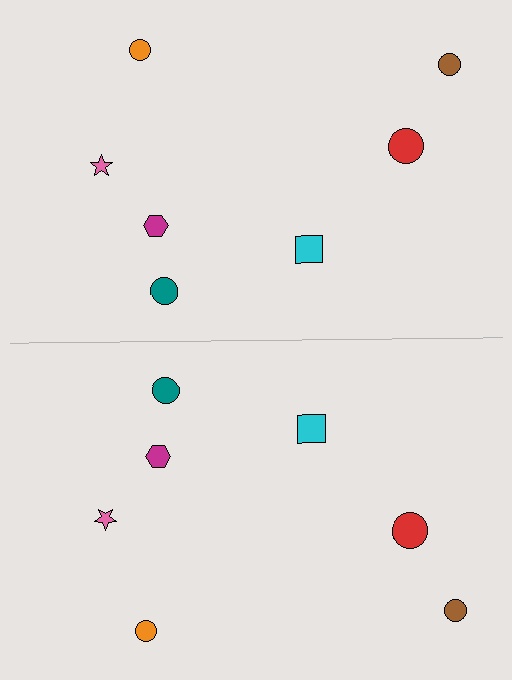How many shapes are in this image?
There are 14 shapes in this image.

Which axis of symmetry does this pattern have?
The pattern has a horizontal axis of symmetry running through the center of the image.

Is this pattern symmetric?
Yes, this pattern has bilateral (reflection) symmetry.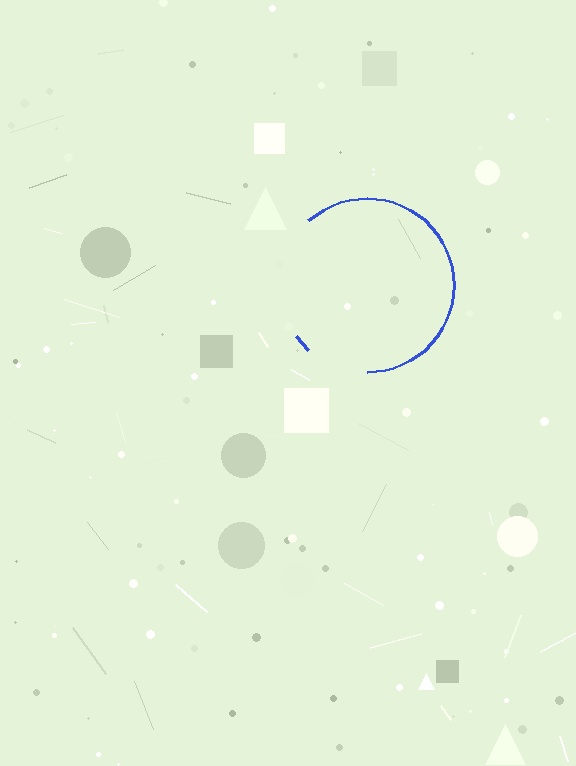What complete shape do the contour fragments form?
The contour fragments form a circle.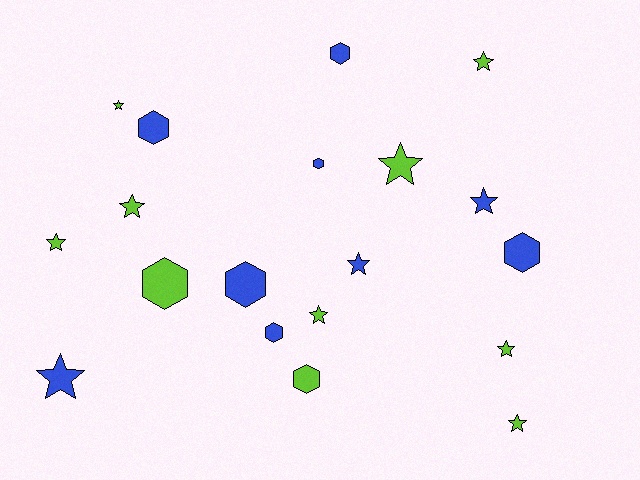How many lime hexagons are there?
There are 2 lime hexagons.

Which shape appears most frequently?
Star, with 11 objects.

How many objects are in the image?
There are 19 objects.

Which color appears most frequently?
Lime, with 10 objects.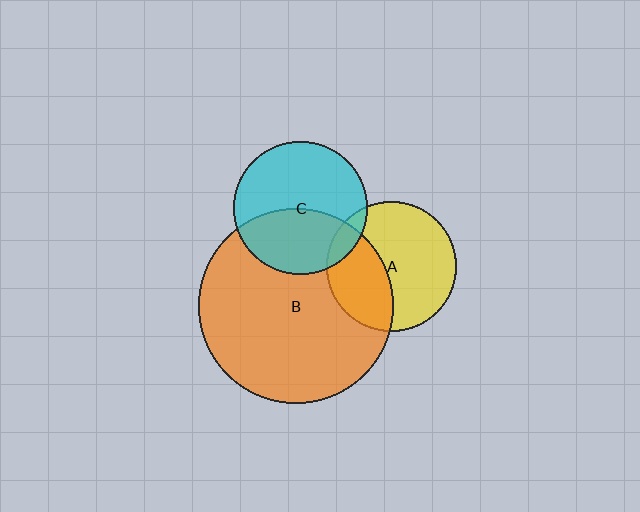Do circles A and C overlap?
Yes.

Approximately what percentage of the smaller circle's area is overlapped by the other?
Approximately 10%.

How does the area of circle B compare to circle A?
Approximately 2.2 times.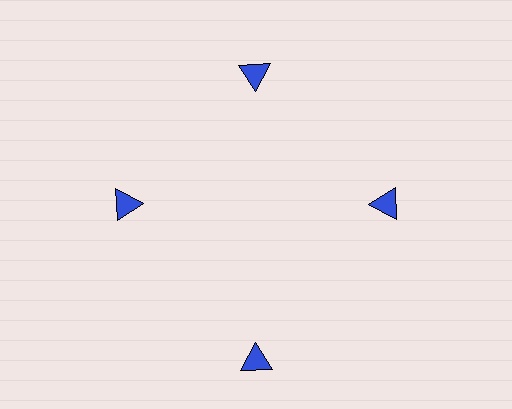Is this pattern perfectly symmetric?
No. The 4 blue triangles are arranged in a ring, but one element near the 6 o'clock position is pushed outward from the center, breaking the 4-fold rotational symmetry.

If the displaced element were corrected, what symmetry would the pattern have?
It would have 4-fold rotational symmetry — the pattern would map onto itself every 90 degrees.